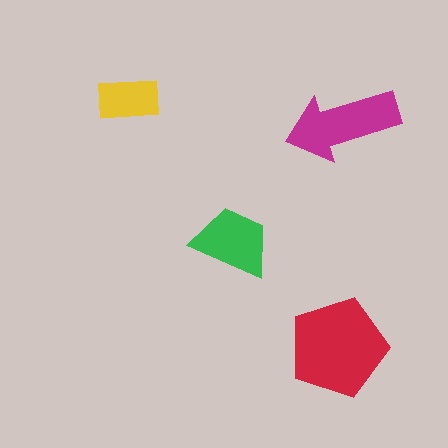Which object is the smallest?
The yellow rectangle.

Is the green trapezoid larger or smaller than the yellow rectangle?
Larger.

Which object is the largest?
The red pentagon.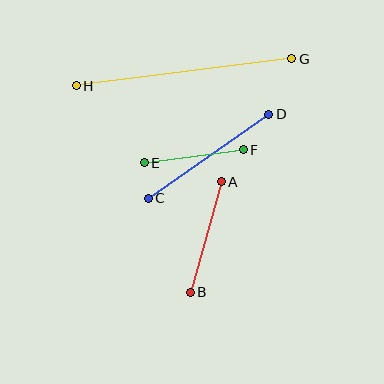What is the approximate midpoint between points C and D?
The midpoint is at approximately (208, 156) pixels.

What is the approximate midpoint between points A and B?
The midpoint is at approximately (206, 237) pixels.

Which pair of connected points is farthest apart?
Points G and H are farthest apart.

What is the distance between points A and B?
The distance is approximately 115 pixels.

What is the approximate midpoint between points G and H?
The midpoint is at approximately (184, 72) pixels.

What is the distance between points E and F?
The distance is approximately 100 pixels.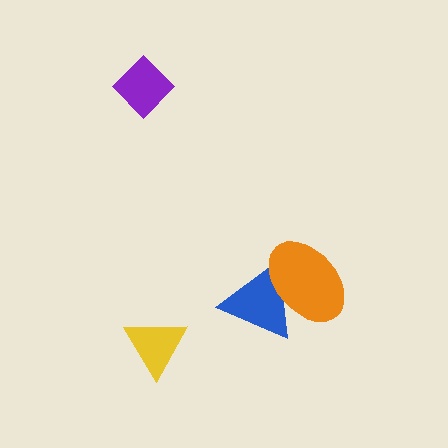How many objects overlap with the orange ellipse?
1 object overlaps with the orange ellipse.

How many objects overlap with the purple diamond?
0 objects overlap with the purple diamond.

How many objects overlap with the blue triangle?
1 object overlaps with the blue triangle.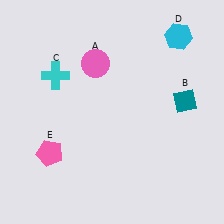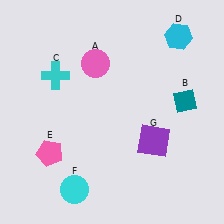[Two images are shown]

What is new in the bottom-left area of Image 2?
A cyan circle (F) was added in the bottom-left area of Image 2.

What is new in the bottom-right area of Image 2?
A purple square (G) was added in the bottom-right area of Image 2.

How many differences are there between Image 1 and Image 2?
There are 2 differences between the two images.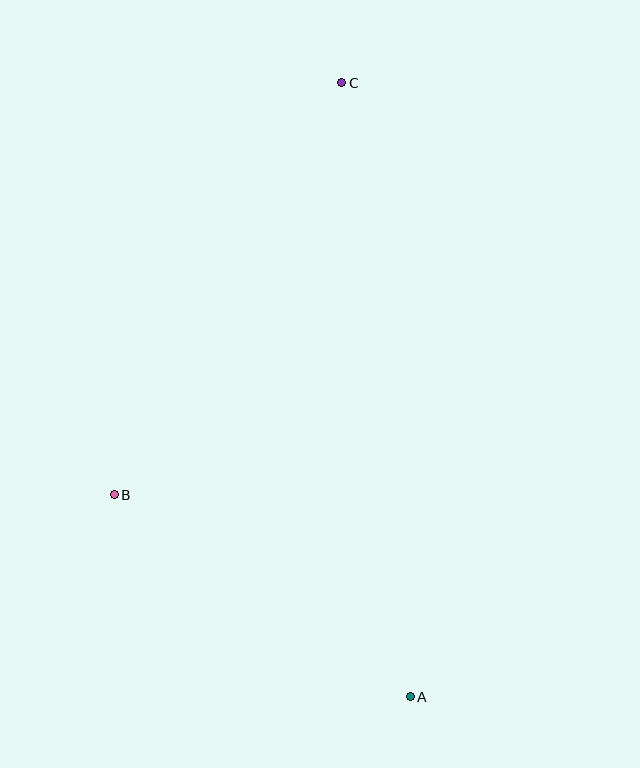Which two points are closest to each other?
Points A and B are closest to each other.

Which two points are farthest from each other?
Points A and C are farthest from each other.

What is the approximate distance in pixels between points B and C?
The distance between B and C is approximately 471 pixels.